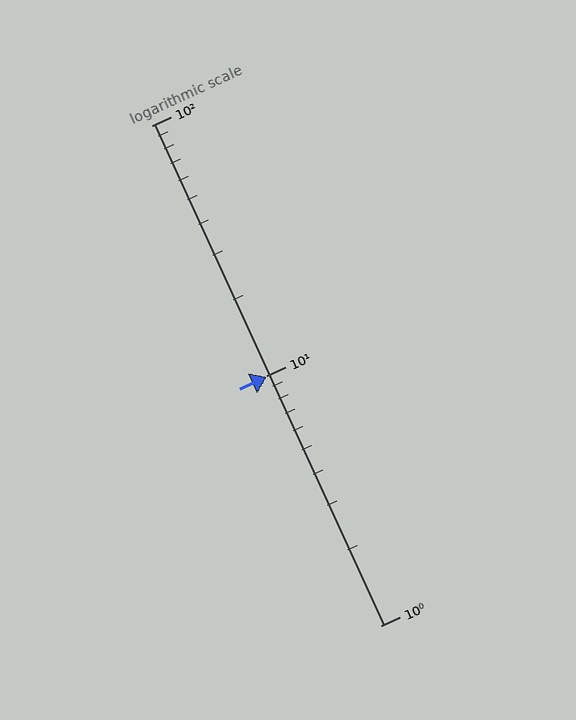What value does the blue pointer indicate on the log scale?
The pointer indicates approximately 9.9.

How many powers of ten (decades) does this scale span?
The scale spans 2 decades, from 1 to 100.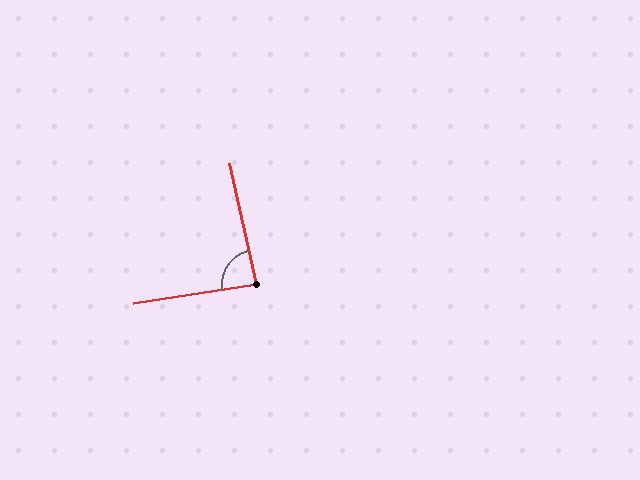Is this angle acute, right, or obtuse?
It is approximately a right angle.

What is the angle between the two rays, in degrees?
Approximately 86 degrees.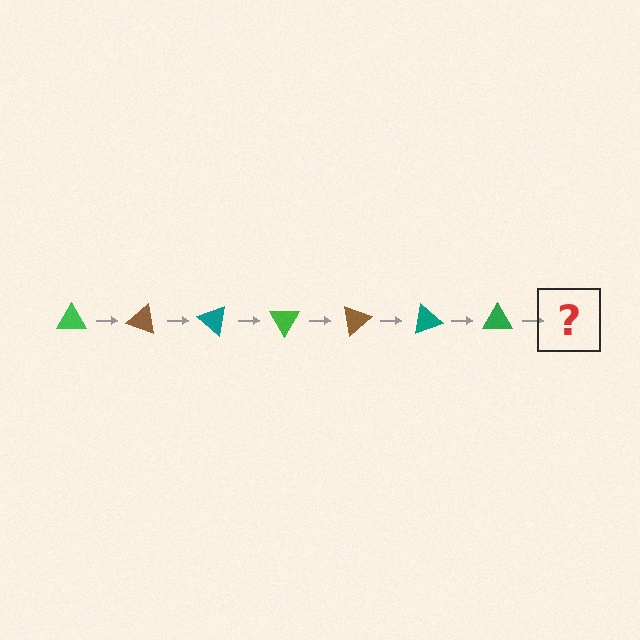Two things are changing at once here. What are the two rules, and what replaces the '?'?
The two rules are that it rotates 20 degrees each step and the color cycles through green, brown, and teal. The '?' should be a brown triangle, rotated 140 degrees from the start.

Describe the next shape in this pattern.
It should be a brown triangle, rotated 140 degrees from the start.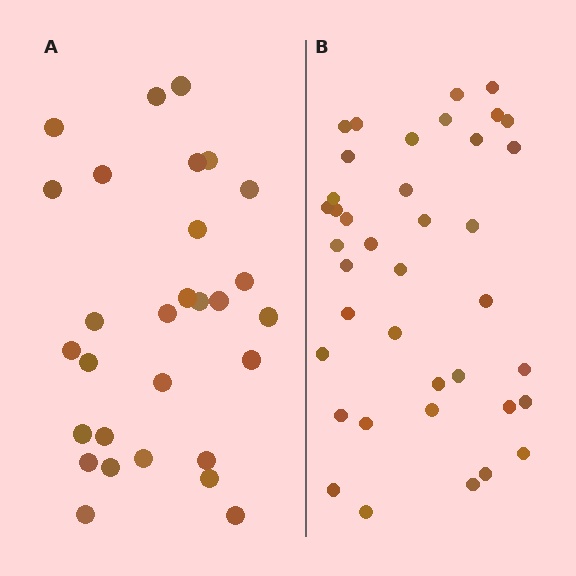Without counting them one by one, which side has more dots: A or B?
Region B (the right region) has more dots.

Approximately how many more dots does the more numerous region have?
Region B has roughly 10 or so more dots than region A.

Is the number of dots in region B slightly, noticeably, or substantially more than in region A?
Region B has noticeably more, but not dramatically so. The ratio is roughly 1.3 to 1.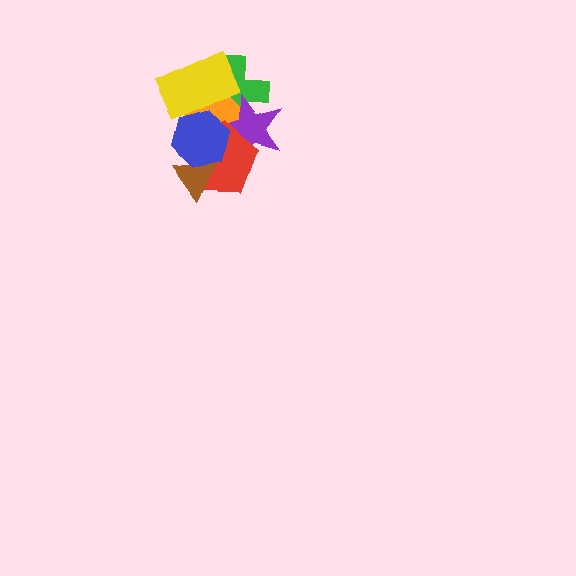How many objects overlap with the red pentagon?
4 objects overlap with the red pentagon.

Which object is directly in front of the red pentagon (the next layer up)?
The brown triangle is directly in front of the red pentagon.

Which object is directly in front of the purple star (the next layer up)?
The red pentagon is directly in front of the purple star.